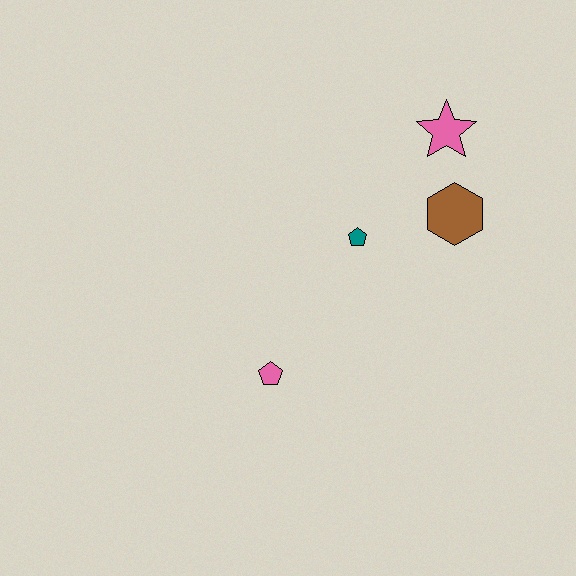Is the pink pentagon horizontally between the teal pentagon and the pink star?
No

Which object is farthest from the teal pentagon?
The pink pentagon is farthest from the teal pentagon.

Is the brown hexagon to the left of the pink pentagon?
No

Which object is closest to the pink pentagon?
The teal pentagon is closest to the pink pentagon.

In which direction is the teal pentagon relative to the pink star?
The teal pentagon is below the pink star.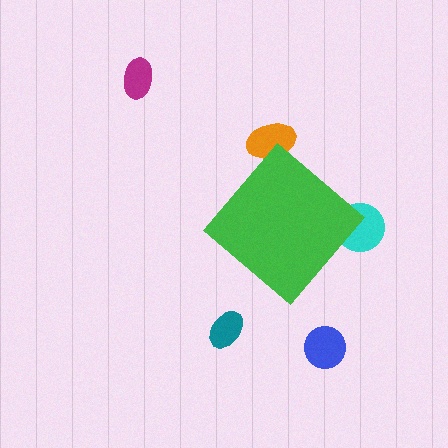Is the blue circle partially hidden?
No, the blue circle is fully visible.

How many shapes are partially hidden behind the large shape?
2 shapes are partially hidden.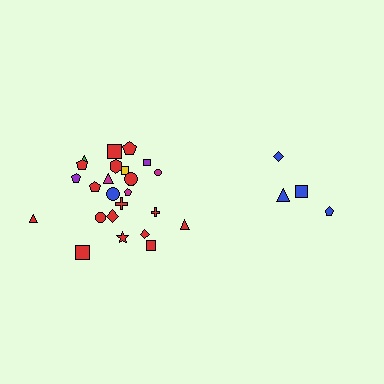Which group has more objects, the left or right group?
The left group.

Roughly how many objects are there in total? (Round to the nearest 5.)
Roughly 30 objects in total.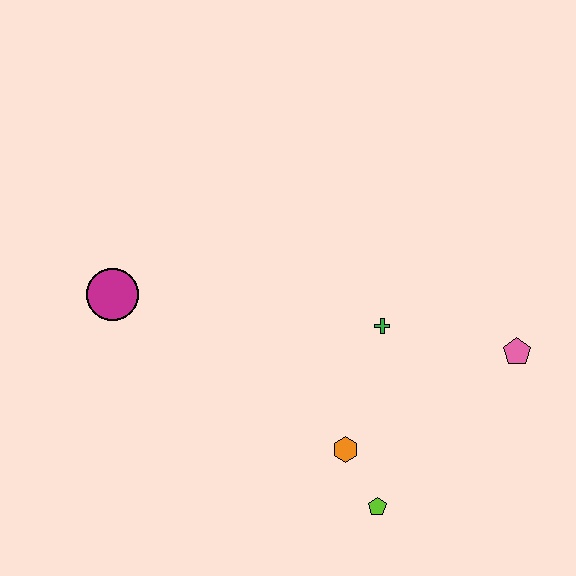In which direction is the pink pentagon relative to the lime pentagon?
The pink pentagon is above the lime pentagon.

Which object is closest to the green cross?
The orange hexagon is closest to the green cross.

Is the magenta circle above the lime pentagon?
Yes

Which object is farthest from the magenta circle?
The pink pentagon is farthest from the magenta circle.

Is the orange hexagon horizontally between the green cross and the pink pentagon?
No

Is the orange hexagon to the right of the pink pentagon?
No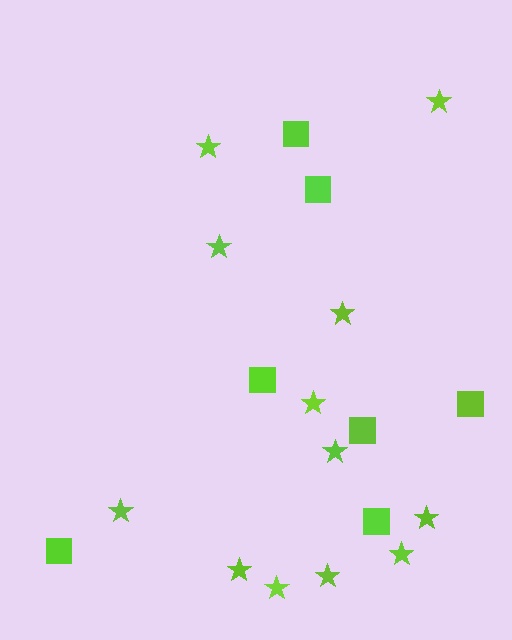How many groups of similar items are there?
There are 2 groups: one group of squares (7) and one group of stars (12).